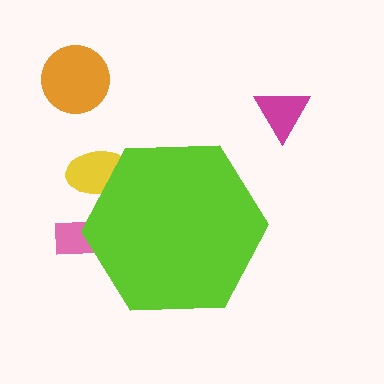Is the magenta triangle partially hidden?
No, the magenta triangle is fully visible.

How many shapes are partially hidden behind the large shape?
2 shapes are partially hidden.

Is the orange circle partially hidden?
No, the orange circle is fully visible.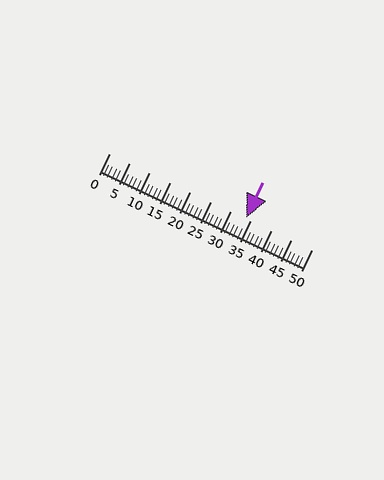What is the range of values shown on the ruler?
The ruler shows values from 0 to 50.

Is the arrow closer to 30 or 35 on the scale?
The arrow is closer to 35.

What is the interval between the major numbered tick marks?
The major tick marks are spaced 5 units apart.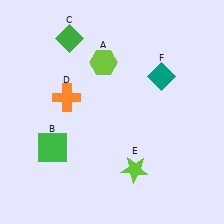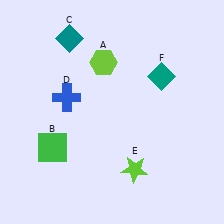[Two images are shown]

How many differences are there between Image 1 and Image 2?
There are 2 differences between the two images.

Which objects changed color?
C changed from green to teal. D changed from orange to blue.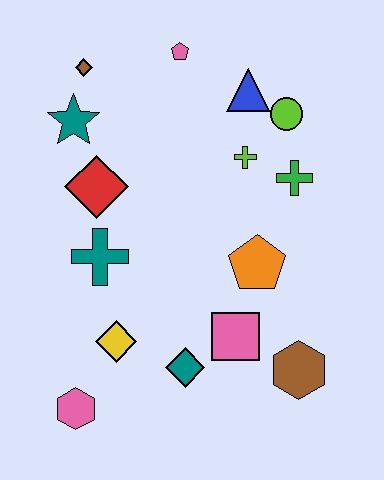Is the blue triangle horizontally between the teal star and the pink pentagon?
No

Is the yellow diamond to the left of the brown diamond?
No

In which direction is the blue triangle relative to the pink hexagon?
The blue triangle is above the pink hexagon.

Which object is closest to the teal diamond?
The pink square is closest to the teal diamond.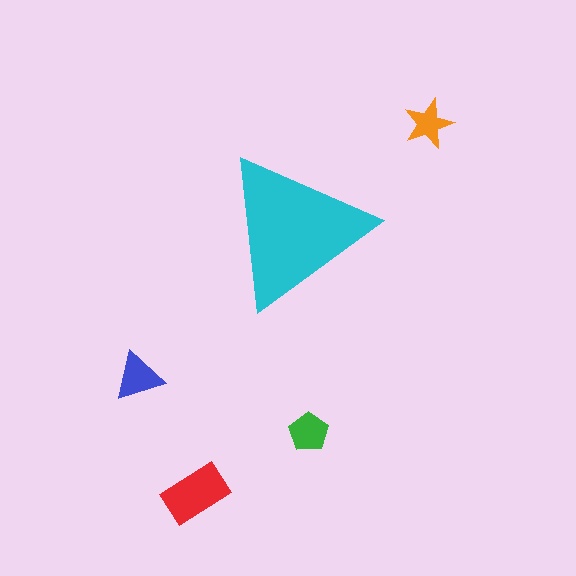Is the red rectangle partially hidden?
No, the red rectangle is fully visible.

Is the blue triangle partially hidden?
No, the blue triangle is fully visible.